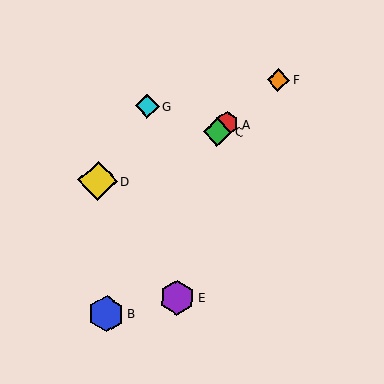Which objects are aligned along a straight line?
Objects A, C, F are aligned along a straight line.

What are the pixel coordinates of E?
Object E is at (177, 298).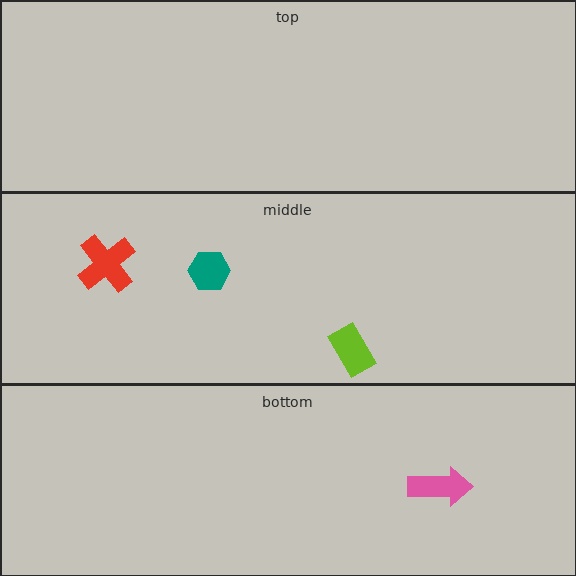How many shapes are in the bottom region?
1.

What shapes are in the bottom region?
The pink arrow.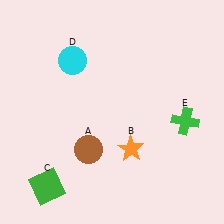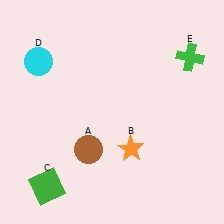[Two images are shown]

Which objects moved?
The objects that moved are: the cyan circle (D), the green cross (E).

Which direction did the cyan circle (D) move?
The cyan circle (D) moved left.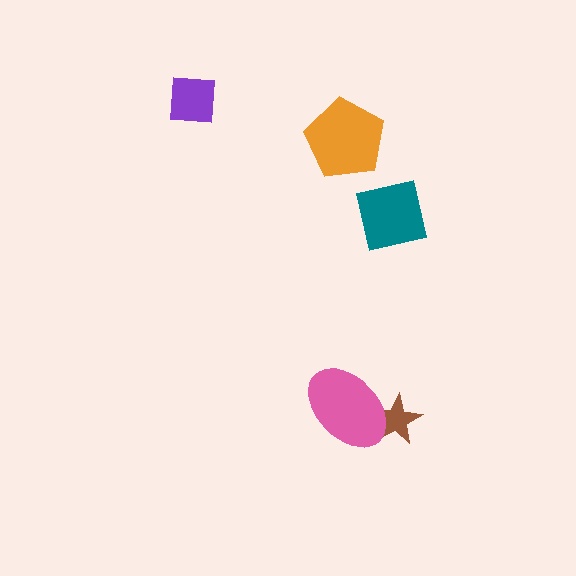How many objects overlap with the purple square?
0 objects overlap with the purple square.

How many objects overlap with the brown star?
1 object overlaps with the brown star.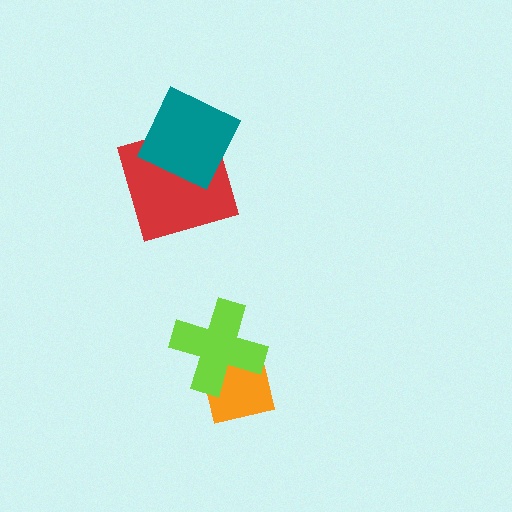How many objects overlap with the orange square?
1 object overlaps with the orange square.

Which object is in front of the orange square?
The lime cross is in front of the orange square.